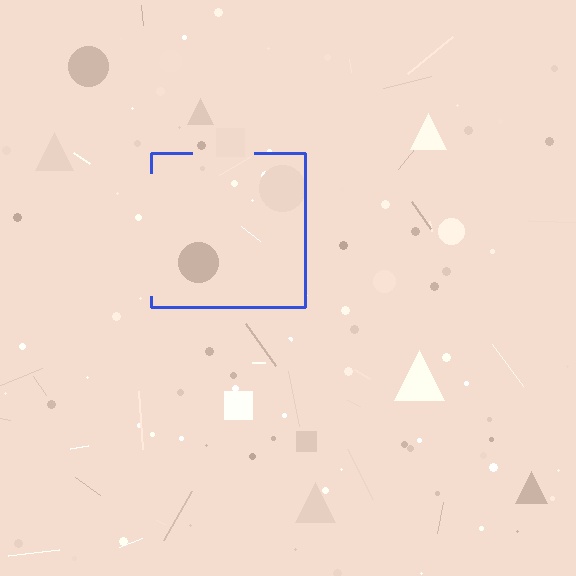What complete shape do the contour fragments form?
The contour fragments form a square.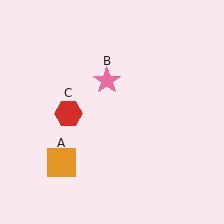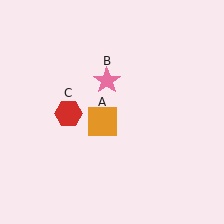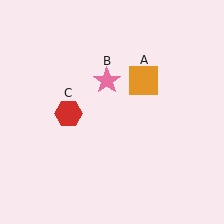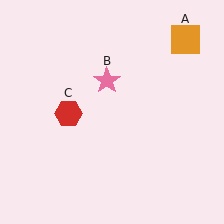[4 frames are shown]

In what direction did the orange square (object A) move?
The orange square (object A) moved up and to the right.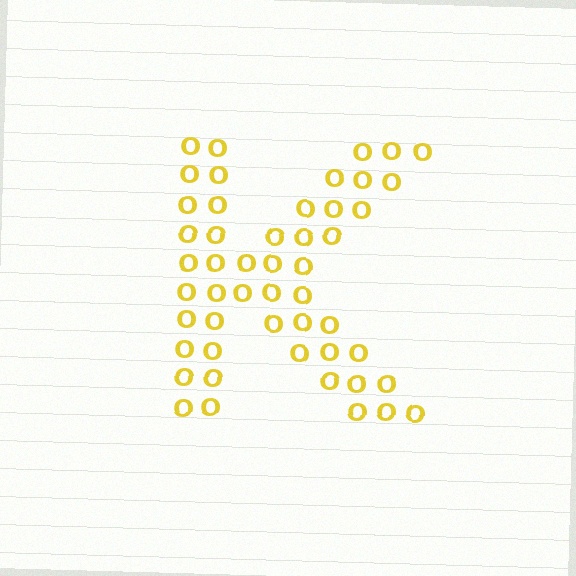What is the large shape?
The large shape is the letter K.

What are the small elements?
The small elements are letter O's.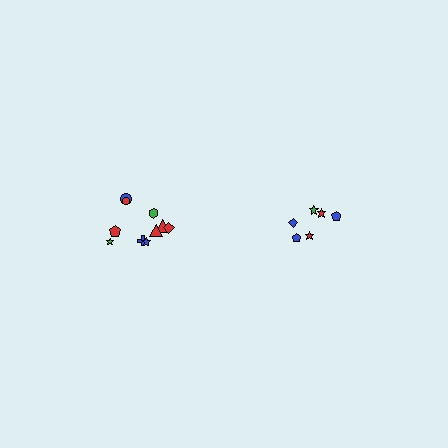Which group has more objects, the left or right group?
The left group.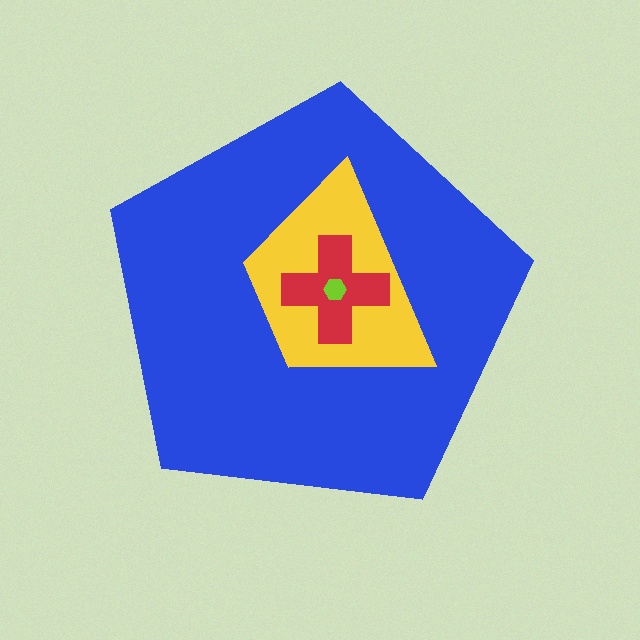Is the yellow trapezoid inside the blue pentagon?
Yes.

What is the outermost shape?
The blue pentagon.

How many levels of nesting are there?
4.